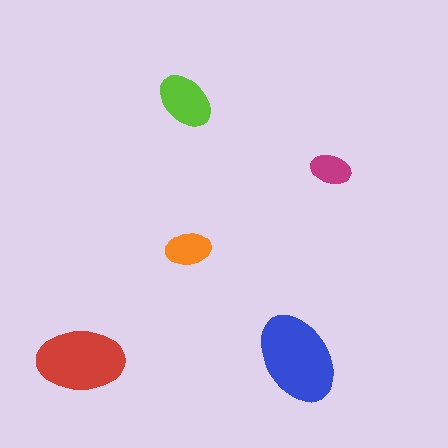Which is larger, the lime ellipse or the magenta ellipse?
The lime one.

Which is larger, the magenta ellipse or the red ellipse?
The red one.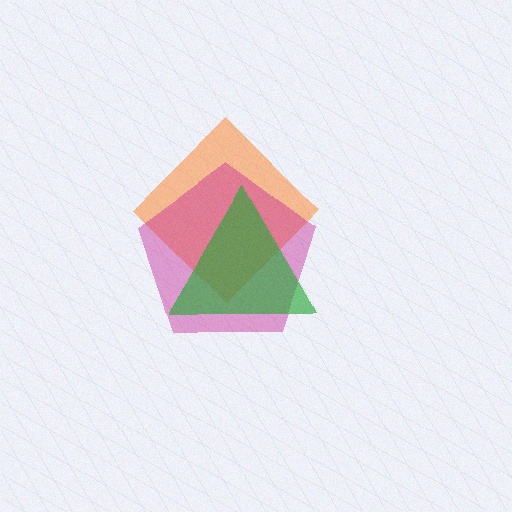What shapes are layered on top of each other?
The layered shapes are: an orange diamond, a magenta pentagon, a green triangle.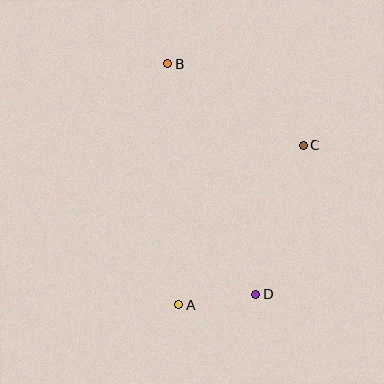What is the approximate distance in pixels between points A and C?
The distance between A and C is approximately 202 pixels.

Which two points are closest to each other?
Points A and D are closest to each other.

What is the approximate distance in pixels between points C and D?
The distance between C and D is approximately 157 pixels.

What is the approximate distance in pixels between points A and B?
The distance between A and B is approximately 241 pixels.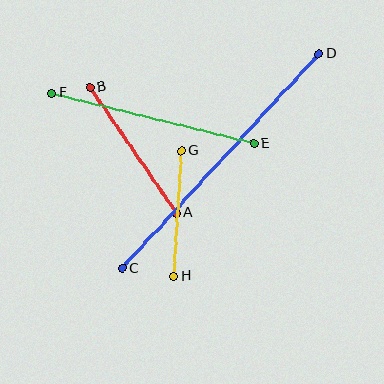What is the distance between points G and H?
The distance is approximately 126 pixels.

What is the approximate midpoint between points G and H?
The midpoint is at approximately (177, 213) pixels.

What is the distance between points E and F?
The distance is approximately 208 pixels.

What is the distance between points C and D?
The distance is approximately 291 pixels.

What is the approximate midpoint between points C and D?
The midpoint is at approximately (220, 161) pixels.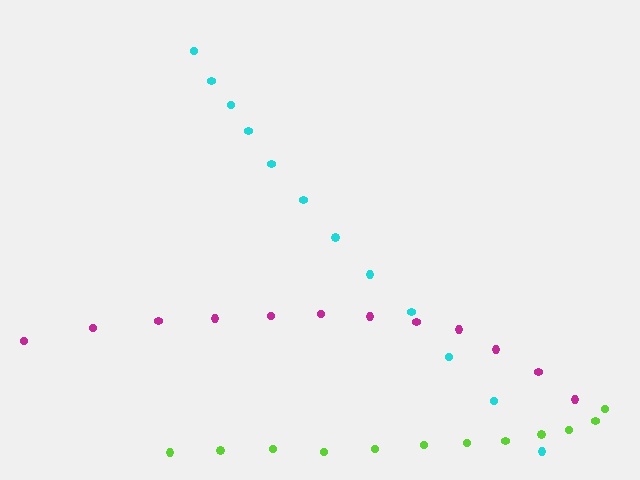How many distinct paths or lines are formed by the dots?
There are 3 distinct paths.